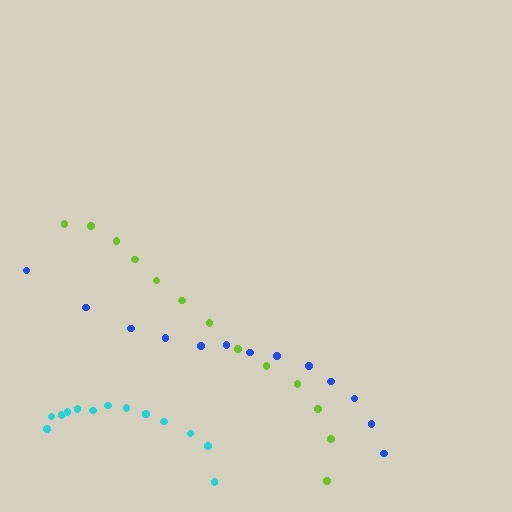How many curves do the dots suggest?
There are 3 distinct paths.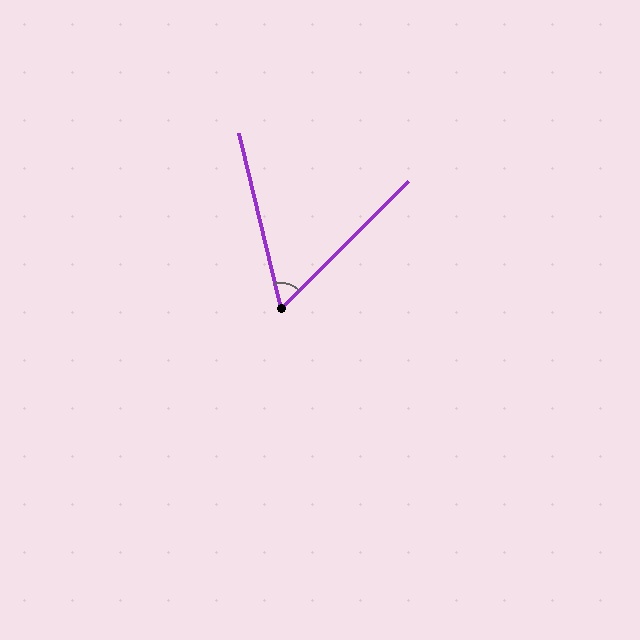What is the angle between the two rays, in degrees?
Approximately 58 degrees.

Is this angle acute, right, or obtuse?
It is acute.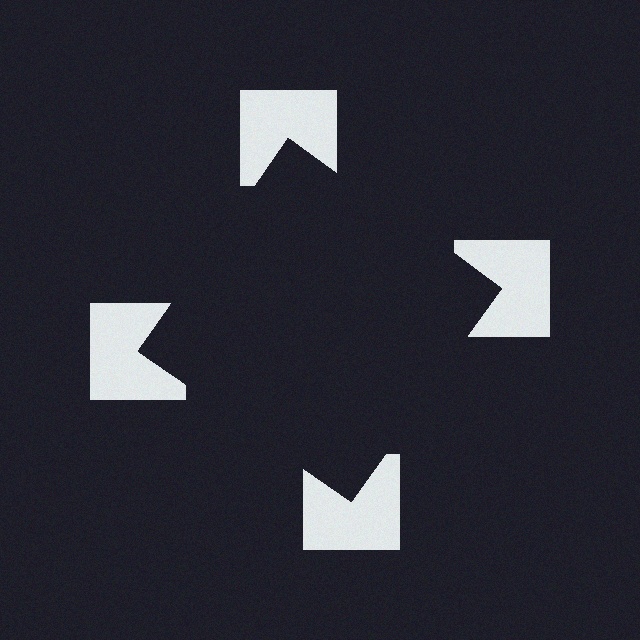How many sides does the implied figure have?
4 sides.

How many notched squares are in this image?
There are 4 — one at each vertex of the illusory square.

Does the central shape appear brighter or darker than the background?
It typically appears slightly darker than the background, even though no actual brightness change is drawn.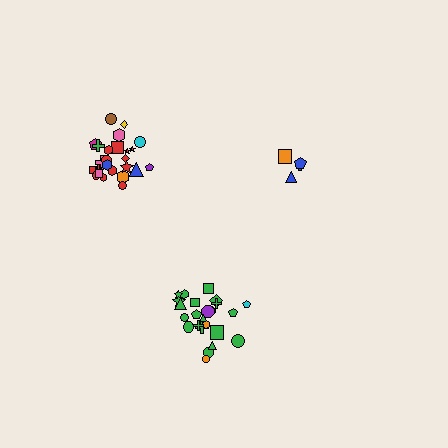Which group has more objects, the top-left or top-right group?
The top-left group.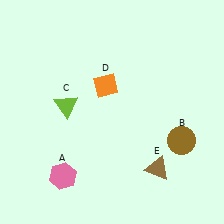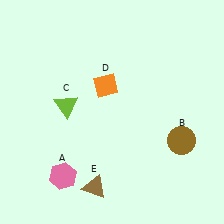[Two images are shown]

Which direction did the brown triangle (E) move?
The brown triangle (E) moved left.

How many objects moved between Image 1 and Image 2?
1 object moved between the two images.